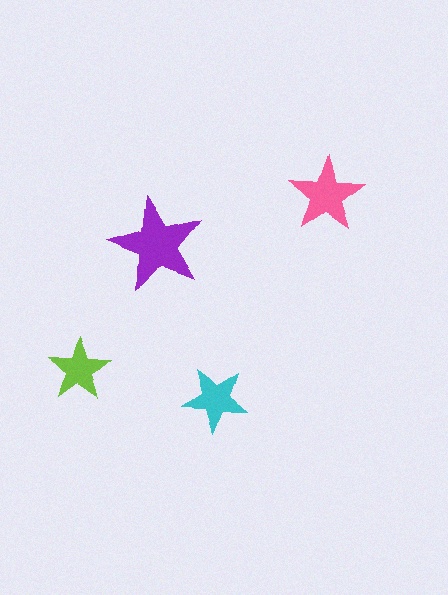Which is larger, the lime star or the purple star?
The purple one.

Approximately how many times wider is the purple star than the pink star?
About 1.5 times wider.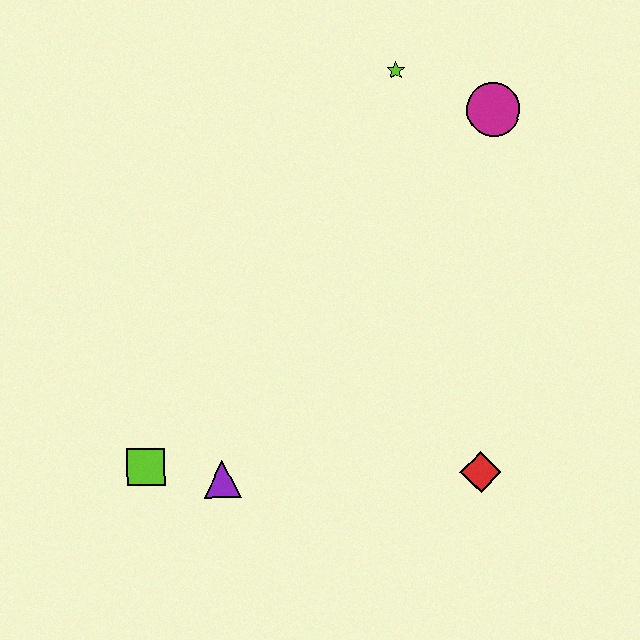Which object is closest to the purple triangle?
The lime square is closest to the purple triangle.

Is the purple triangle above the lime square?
No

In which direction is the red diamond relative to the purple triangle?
The red diamond is to the right of the purple triangle.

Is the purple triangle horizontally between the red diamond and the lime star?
No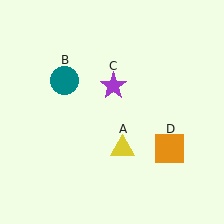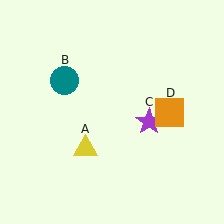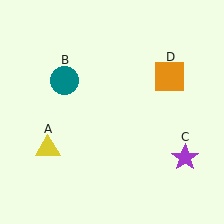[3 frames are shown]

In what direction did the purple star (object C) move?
The purple star (object C) moved down and to the right.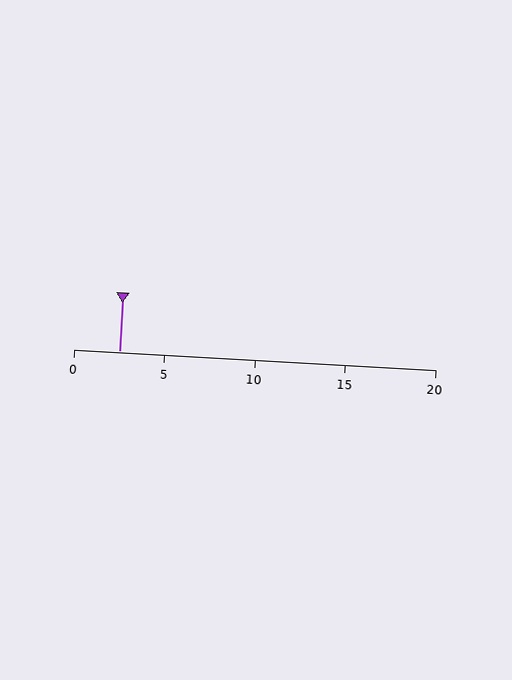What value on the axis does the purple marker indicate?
The marker indicates approximately 2.5.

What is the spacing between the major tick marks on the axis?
The major ticks are spaced 5 apart.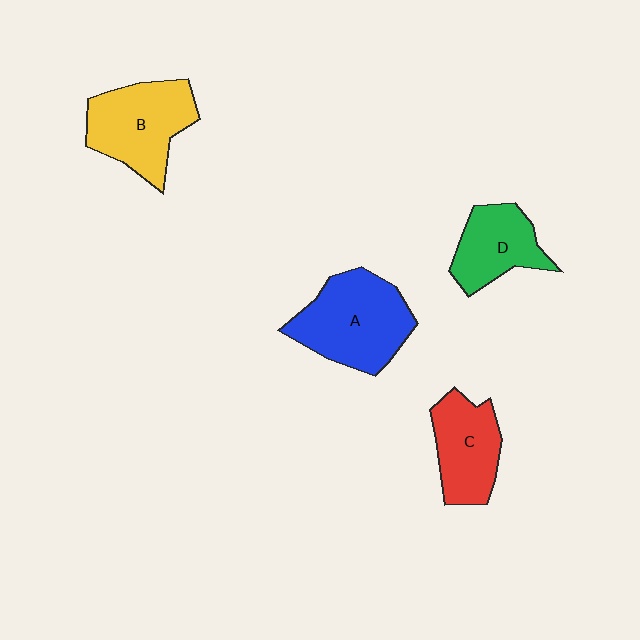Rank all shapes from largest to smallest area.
From largest to smallest: A (blue), B (yellow), C (red), D (green).